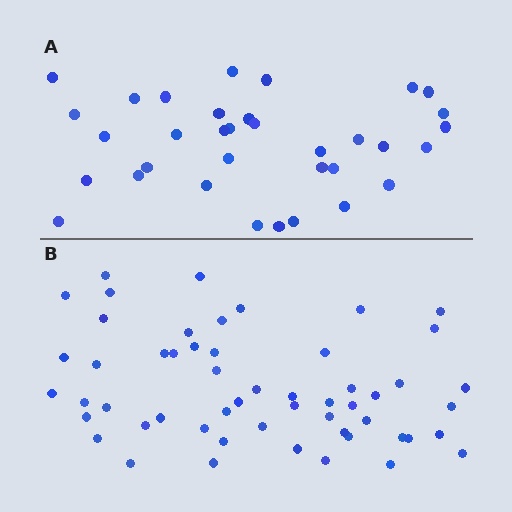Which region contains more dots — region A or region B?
Region B (the bottom region) has more dots.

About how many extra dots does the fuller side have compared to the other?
Region B has approximately 20 more dots than region A.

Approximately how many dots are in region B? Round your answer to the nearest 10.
About 50 dots. (The exact count is 54, which rounds to 50.)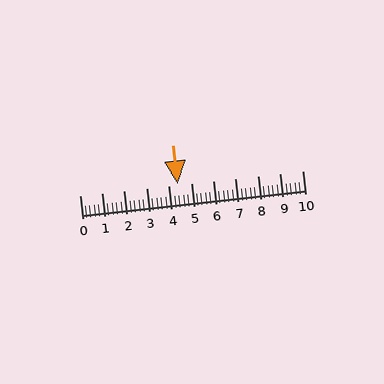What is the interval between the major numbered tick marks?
The major tick marks are spaced 1 units apart.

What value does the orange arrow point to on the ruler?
The orange arrow points to approximately 4.4.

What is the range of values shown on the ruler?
The ruler shows values from 0 to 10.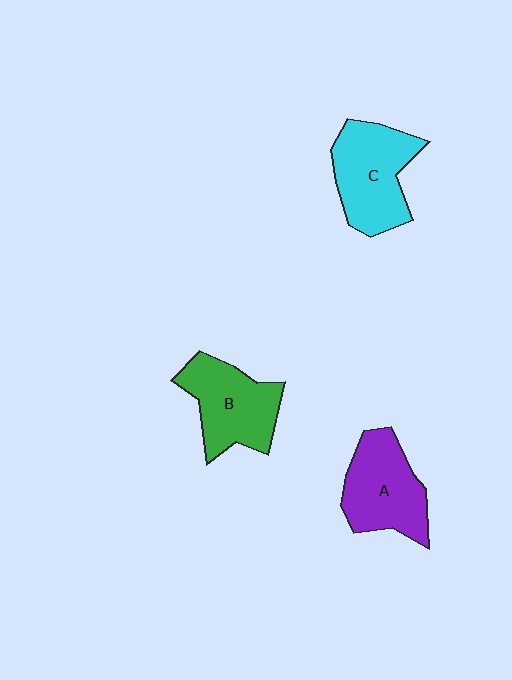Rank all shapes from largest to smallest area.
From largest to smallest: C (cyan), B (green), A (purple).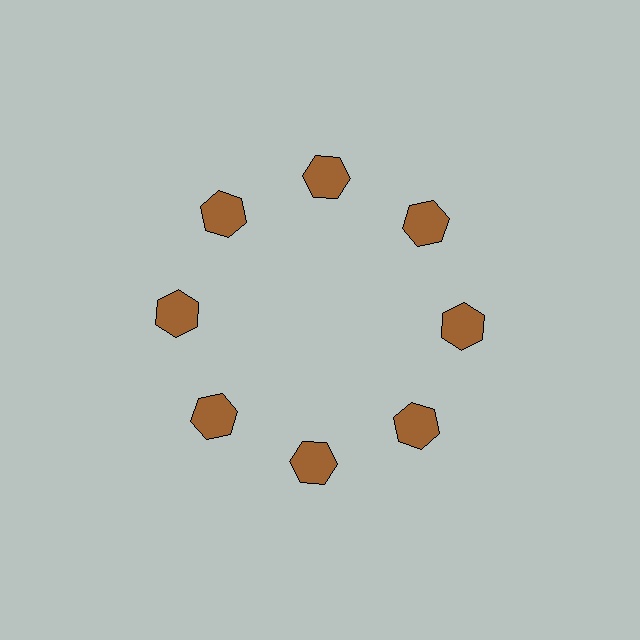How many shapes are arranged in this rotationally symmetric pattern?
There are 8 shapes, arranged in 8 groups of 1.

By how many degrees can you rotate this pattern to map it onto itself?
The pattern maps onto itself every 45 degrees of rotation.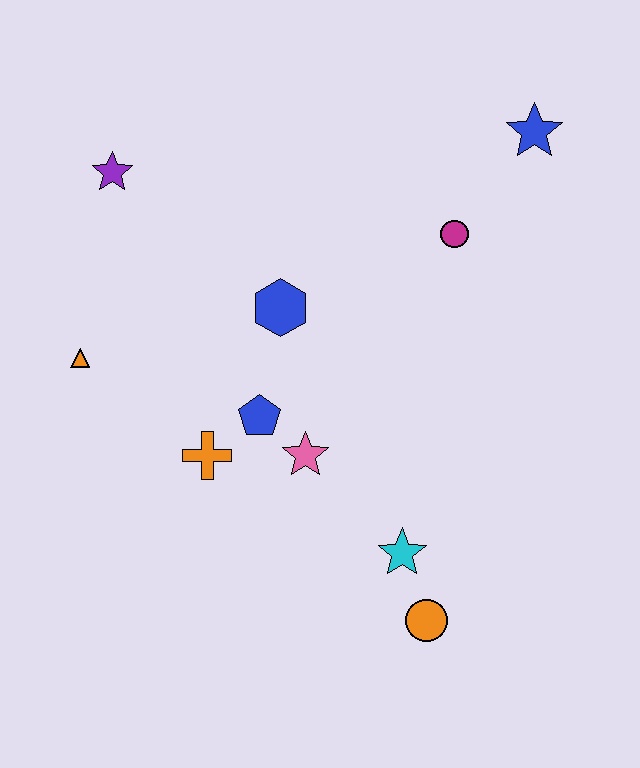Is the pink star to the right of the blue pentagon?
Yes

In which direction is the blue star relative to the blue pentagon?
The blue star is above the blue pentagon.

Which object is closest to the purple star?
The orange triangle is closest to the purple star.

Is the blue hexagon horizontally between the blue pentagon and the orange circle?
Yes